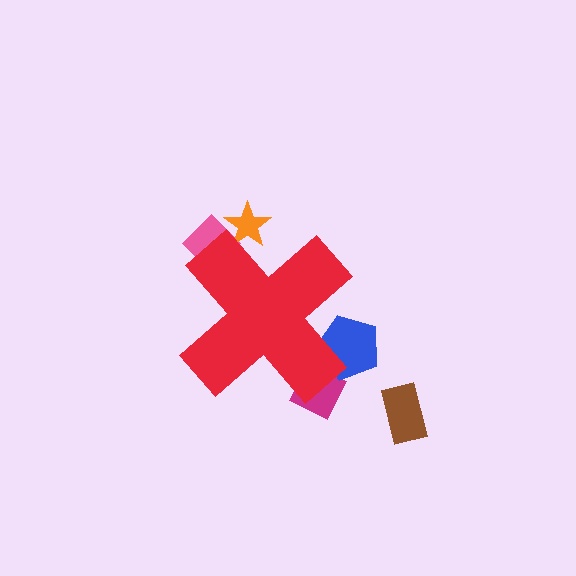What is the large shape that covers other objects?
A red cross.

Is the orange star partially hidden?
Yes, the orange star is partially hidden behind the red cross.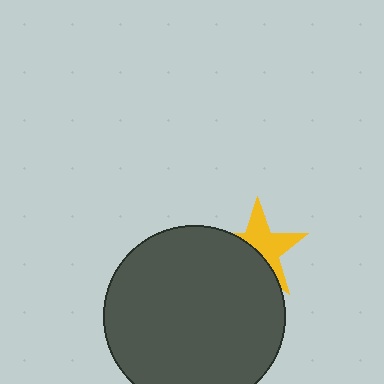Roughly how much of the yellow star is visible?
About half of it is visible (roughly 52%).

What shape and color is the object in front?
The object in front is a dark gray circle.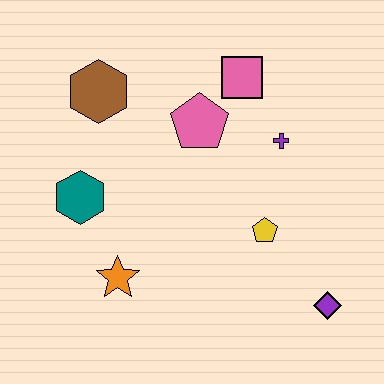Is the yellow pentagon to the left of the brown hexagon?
No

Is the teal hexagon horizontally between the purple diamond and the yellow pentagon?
No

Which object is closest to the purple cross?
The pink square is closest to the purple cross.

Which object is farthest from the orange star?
The pink square is farthest from the orange star.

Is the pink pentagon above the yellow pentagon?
Yes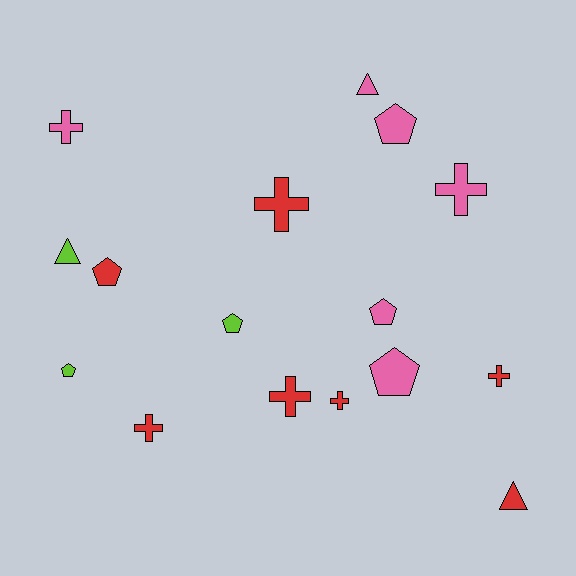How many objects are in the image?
There are 16 objects.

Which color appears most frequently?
Red, with 7 objects.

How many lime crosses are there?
There are no lime crosses.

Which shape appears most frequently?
Cross, with 7 objects.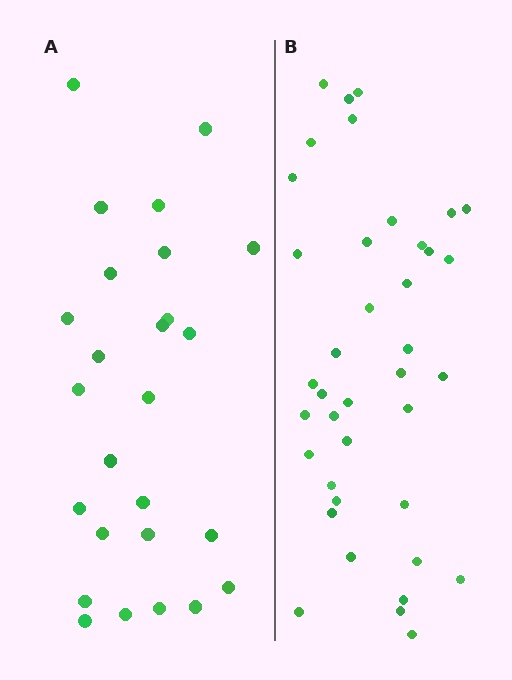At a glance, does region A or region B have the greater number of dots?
Region B (the right region) has more dots.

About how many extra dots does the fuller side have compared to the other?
Region B has approximately 15 more dots than region A.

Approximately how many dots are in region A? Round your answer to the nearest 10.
About 30 dots. (The exact count is 26, which rounds to 30.)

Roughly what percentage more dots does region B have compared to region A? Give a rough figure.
About 50% more.